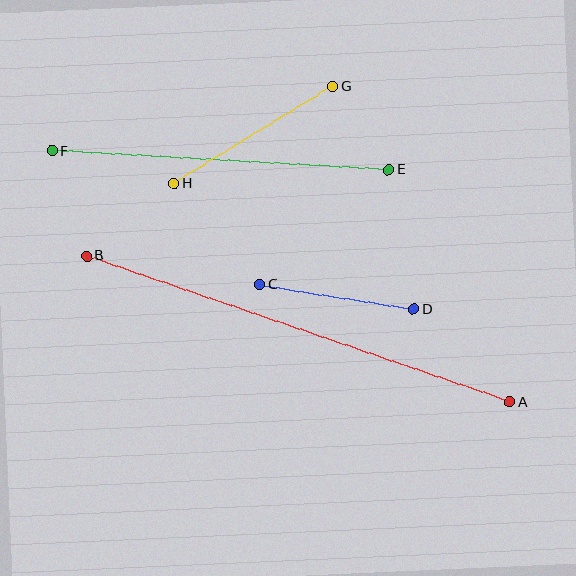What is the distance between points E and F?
The distance is approximately 337 pixels.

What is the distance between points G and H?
The distance is approximately 187 pixels.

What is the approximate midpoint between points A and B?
The midpoint is at approximately (298, 329) pixels.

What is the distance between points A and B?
The distance is approximately 448 pixels.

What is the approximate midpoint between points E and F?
The midpoint is at approximately (220, 160) pixels.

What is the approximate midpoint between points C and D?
The midpoint is at approximately (337, 297) pixels.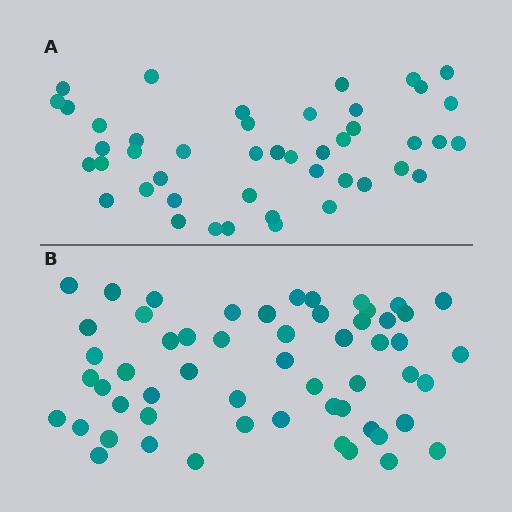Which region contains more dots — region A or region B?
Region B (the bottom region) has more dots.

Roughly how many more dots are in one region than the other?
Region B has roughly 12 or so more dots than region A.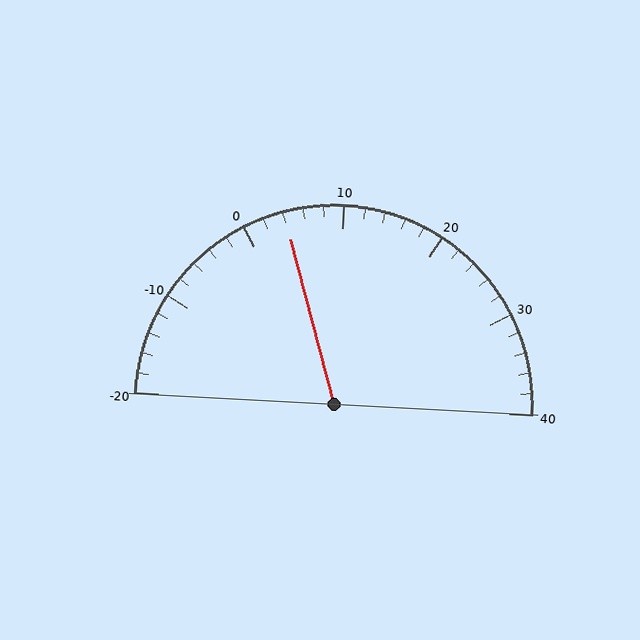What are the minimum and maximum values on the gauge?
The gauge ranges from -20 to 40.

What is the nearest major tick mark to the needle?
The nearest major tick mark is 0.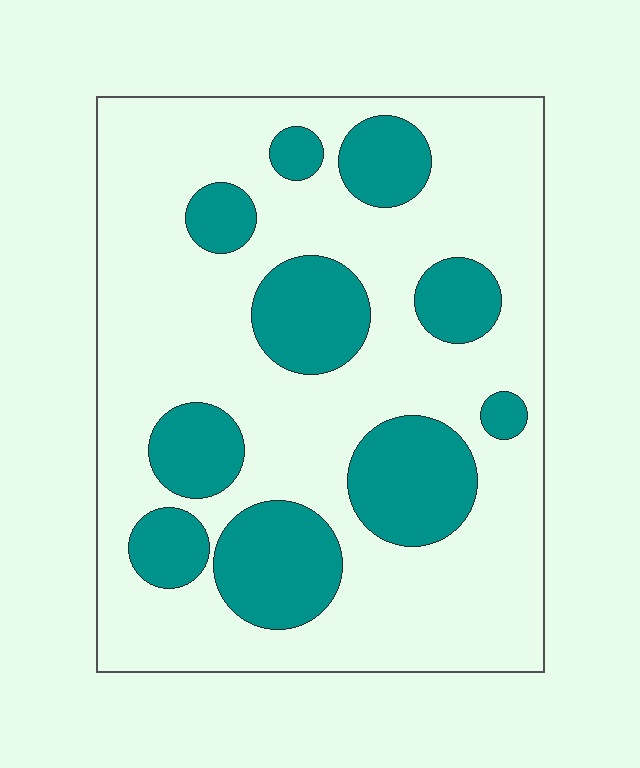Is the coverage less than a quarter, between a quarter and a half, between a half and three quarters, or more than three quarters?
Between a quarter and a half.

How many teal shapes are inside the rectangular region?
10.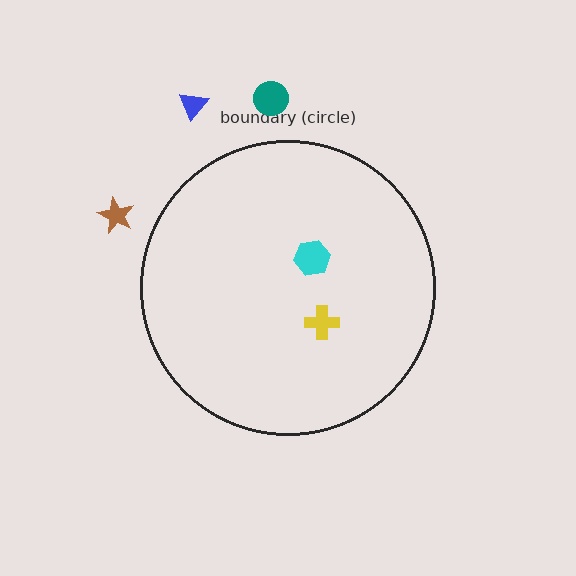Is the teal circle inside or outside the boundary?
Outside.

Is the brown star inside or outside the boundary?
Outside.